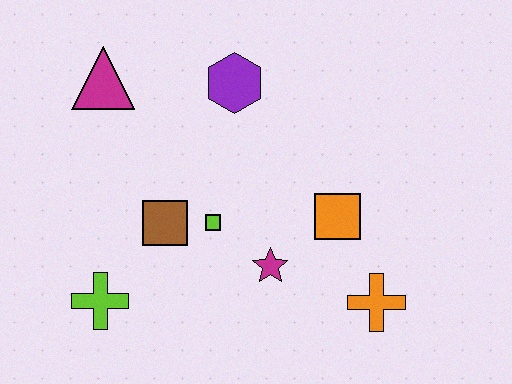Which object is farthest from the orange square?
The magenta triangle is farthest from the orange square.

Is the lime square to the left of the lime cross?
No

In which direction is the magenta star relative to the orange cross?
The magenta star is to the left of the orange cross.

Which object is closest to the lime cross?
The brown square is closest to the lime cross.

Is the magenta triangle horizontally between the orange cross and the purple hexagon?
No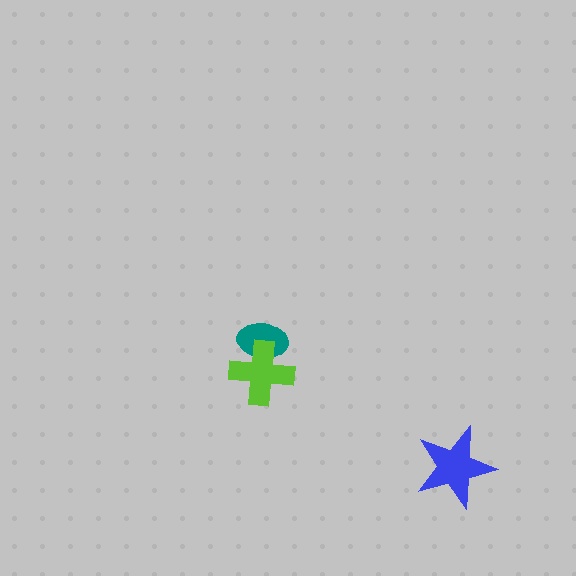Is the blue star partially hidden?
No, no other shape covers it.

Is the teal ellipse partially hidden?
Yes, it is partially covered by another shape.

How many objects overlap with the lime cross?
1 object overlaps with the lime cross.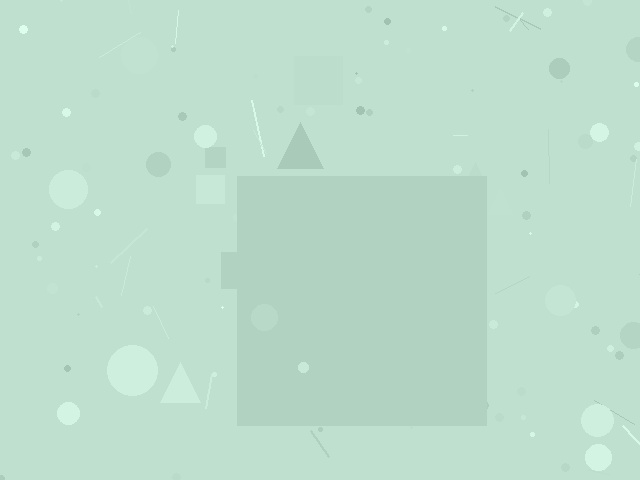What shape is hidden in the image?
A square is hidden in the image.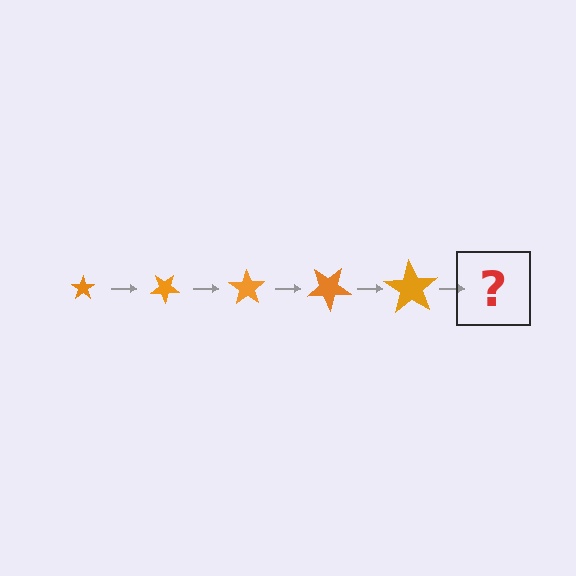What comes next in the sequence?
The next element should be a star, larger than the previous one and rotated 175 degrees from the start.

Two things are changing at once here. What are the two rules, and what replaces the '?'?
The two rules are that the star grows larger each step and it rotates 35 degrees each step. The '?' should be a star, larger than the previous one and rotated 175 degrees from the start.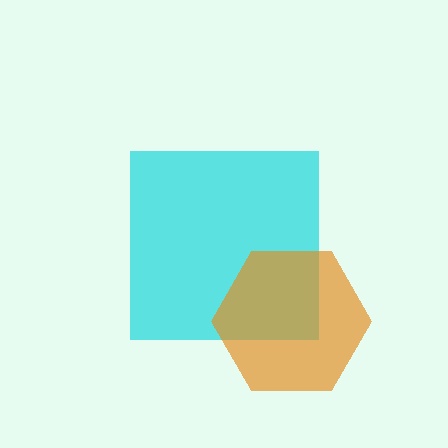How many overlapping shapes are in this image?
There are 2 overlapping shapes in the image.